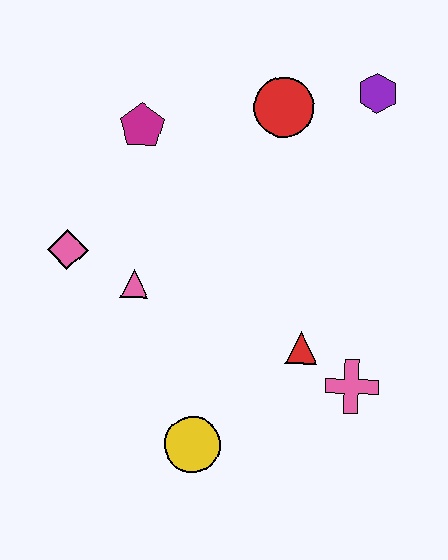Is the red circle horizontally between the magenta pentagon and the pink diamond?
No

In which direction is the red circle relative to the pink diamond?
The red circle is to the right of the pink diamond.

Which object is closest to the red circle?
The purple hexagon is closest to the red circle.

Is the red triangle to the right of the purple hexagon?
No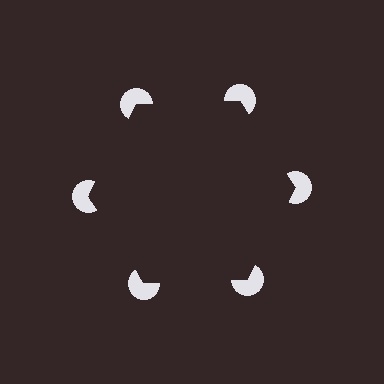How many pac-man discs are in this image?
There are 6 — one at each vertex of the illusory hexagon.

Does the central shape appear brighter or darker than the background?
It typically appears slightly darker than the background, even though no actual brightness change is drawn.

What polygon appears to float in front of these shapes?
An illusory hexagon — its edges are inferred from the aligned wedge cuts in the pac-man discs, not physically drawn.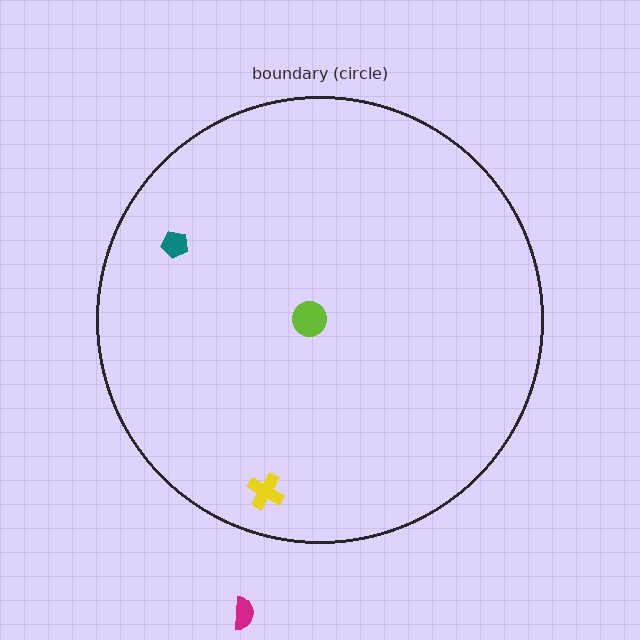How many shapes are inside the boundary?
3 inside, 1 outside.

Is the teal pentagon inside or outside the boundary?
Inside.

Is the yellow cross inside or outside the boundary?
Inside.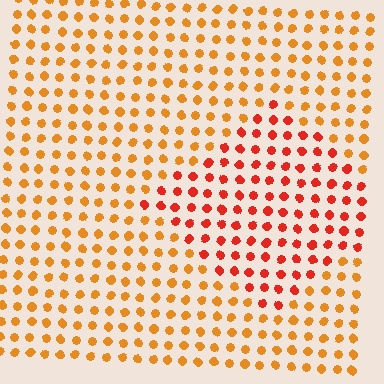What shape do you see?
I see a diamond.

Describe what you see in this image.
The image is filled with small orange elements in a uniform arrangement. A diamond-shaped region is visible where the elements are tinted to a slightly different hue, forming a subtle color boundary.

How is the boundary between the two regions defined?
The boundary is defined purely by a slight shift in hue (about 31 degrees). Spacing, size, and orientation are identical on both sides.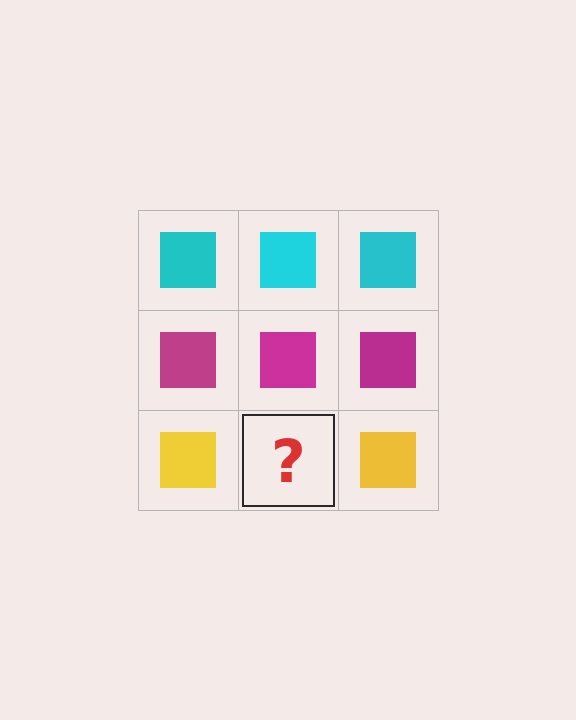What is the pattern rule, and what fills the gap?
The rule is that each row has a consistent color. The gap should be filled with a yellow square.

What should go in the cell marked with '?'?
The missing cell should contain a yellow square.